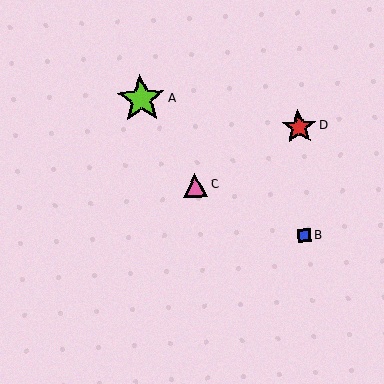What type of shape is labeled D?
Shape D is a red star.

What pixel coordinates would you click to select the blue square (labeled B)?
Click at (305, 235) to select the blue square B.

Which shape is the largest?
The lime star (labeled A) is the largest.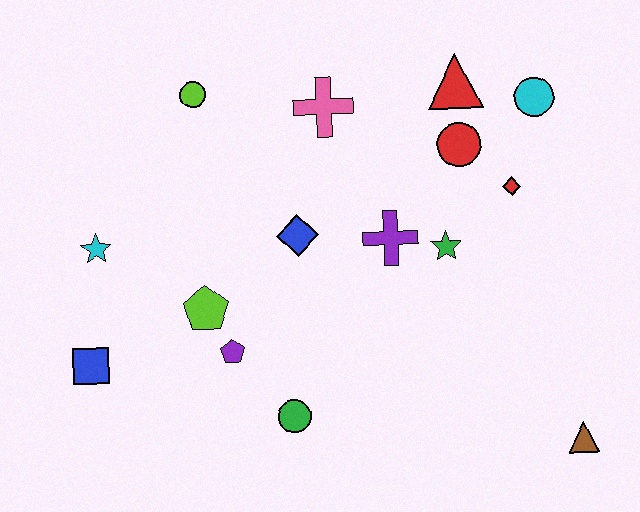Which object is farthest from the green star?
The blue square is farthest from the green star.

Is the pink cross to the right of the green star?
No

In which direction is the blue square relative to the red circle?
The blue square is to the left of the red circle.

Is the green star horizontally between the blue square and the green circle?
No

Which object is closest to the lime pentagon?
The purple pentagon is closest to the lime pentagon.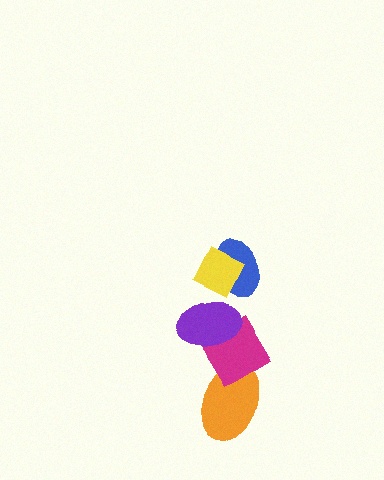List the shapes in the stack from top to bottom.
From top to bottom: the yellow diamond, the blue ellipse, the purple ellipse, the magenta diamond, the orange ellipse.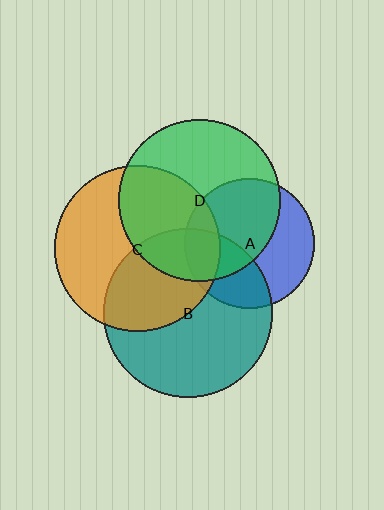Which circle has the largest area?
Circle B (teal).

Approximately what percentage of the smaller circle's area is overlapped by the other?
Approximately 40%.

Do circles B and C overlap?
Yes.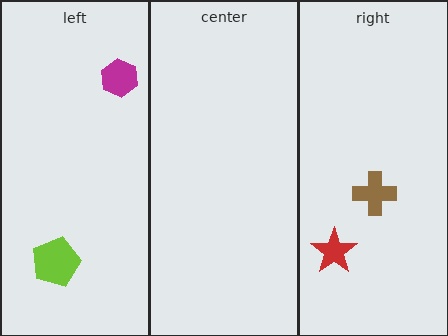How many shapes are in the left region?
2.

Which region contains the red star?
The right region.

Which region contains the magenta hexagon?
The left region.